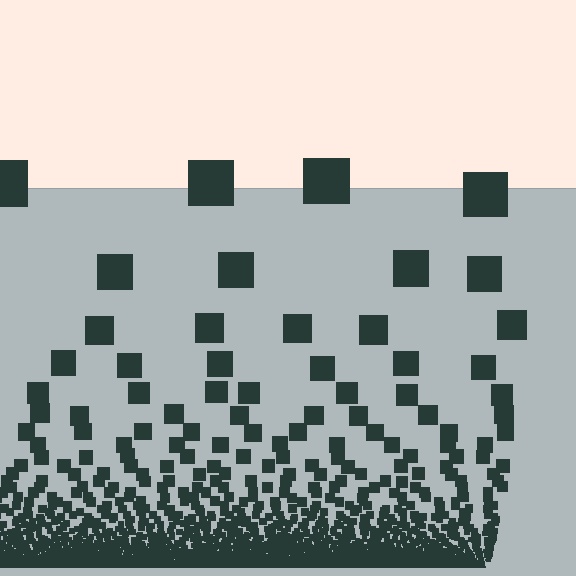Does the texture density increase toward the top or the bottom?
Density increases toward the bottom.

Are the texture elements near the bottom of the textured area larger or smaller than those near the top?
Smaller. The gradient is inverted — elements near the bottom are smaller and denser.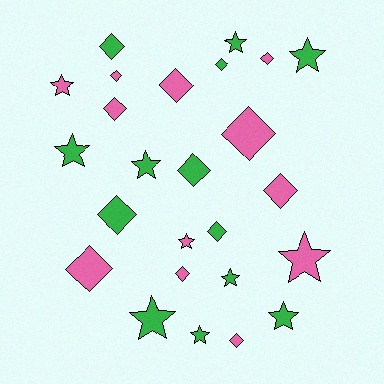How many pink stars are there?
There are 3 pink stars.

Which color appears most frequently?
Green, with 13 objects.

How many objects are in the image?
There are 25 objects.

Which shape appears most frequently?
Diamond, with 14 objects.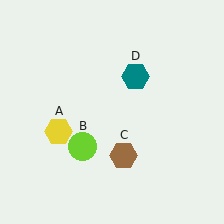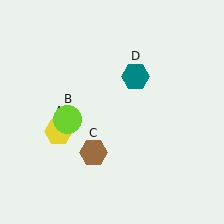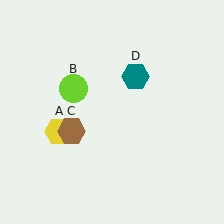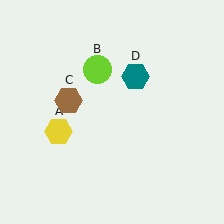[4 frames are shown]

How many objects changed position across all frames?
2 objects changed position: lime circle (object B), brown hexagon (object C).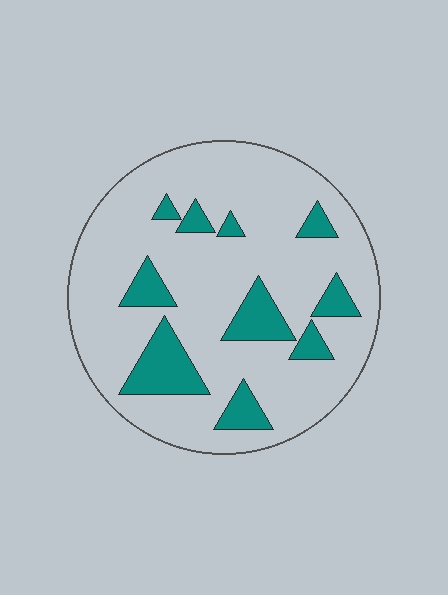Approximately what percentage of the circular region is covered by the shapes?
Approximately 20%.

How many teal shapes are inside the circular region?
10.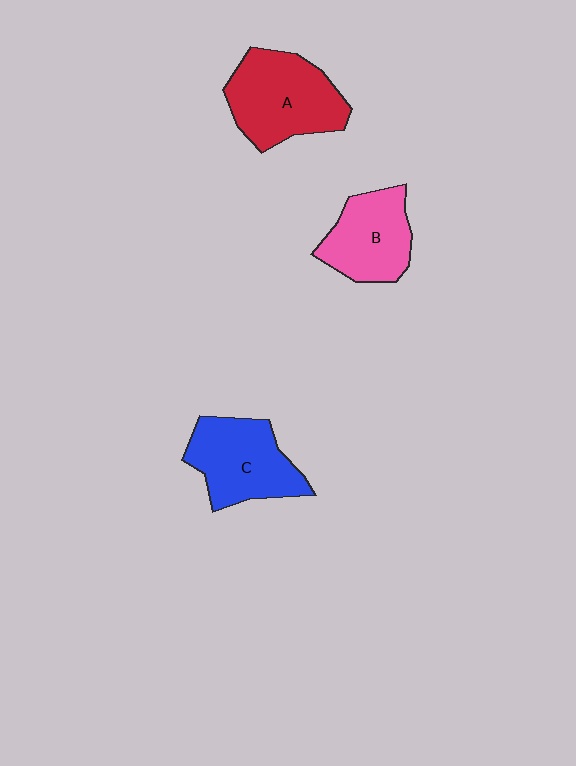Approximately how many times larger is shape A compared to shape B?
Approximately 1.3 times.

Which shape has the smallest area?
Shape B (pink).